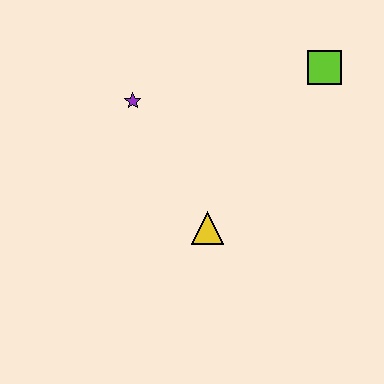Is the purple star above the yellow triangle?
Yes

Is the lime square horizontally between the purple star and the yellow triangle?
No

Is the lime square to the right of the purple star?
Yes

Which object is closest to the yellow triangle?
The purple star is closest to the yellow triangle.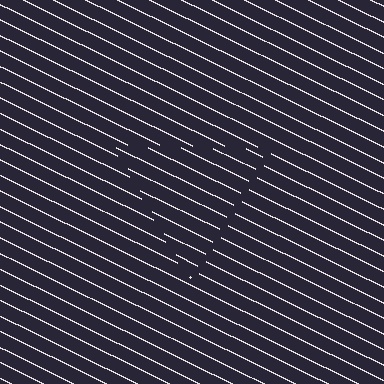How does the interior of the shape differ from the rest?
The interior of the shape contains the same grating, shifted by half a period — the contour is defined by the phase discontinuity where line-ends from the inner and outer gratings abut.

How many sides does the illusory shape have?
3 sides — the line-ends trace a triangle.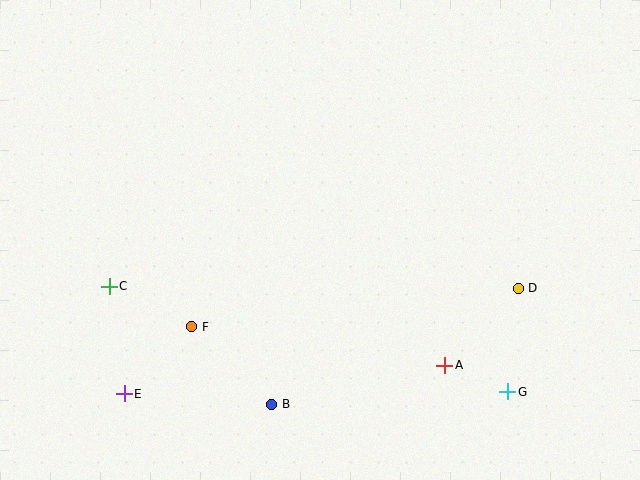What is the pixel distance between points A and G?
The distance between A and G is 68 pixels.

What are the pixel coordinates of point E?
Point E is at (124, 394).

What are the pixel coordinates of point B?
Point B is at (272, 404).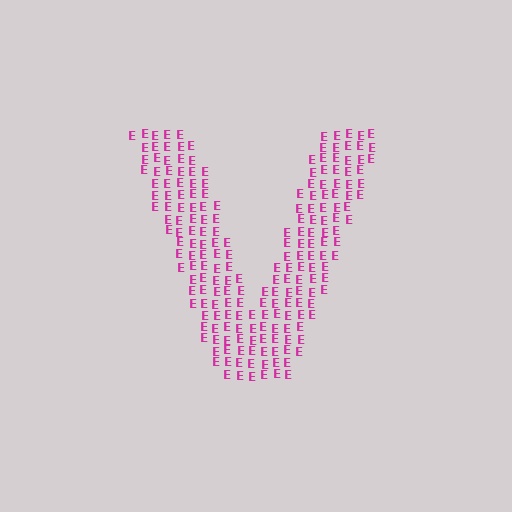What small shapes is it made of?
It is made of small letter E's.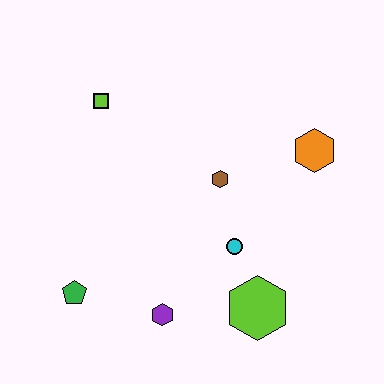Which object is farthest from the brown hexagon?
The green pentagon is farthest from the brown hexagon.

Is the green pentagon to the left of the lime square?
Yes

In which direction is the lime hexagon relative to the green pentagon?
The lime hexagon is to the right of the green pentagon.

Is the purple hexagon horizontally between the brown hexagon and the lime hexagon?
No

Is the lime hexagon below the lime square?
Yes